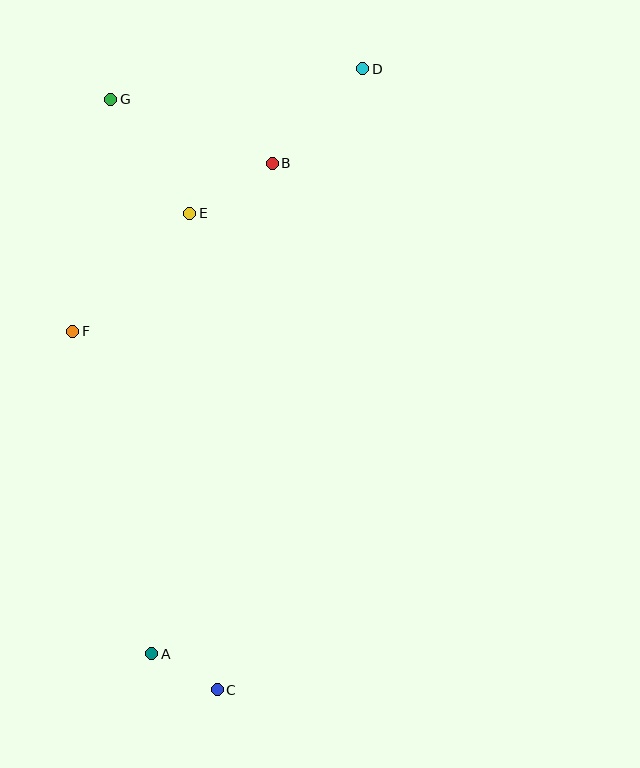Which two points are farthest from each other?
Points C and D are farthest from each other.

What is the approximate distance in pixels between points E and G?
The distance between E and G is approximately 138 pixels.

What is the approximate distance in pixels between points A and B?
The distance between A and B is approximately 505 pixels.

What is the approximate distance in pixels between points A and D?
The distance between A and D is approximately 622 pixels.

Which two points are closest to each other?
Points A and C are closest to each other.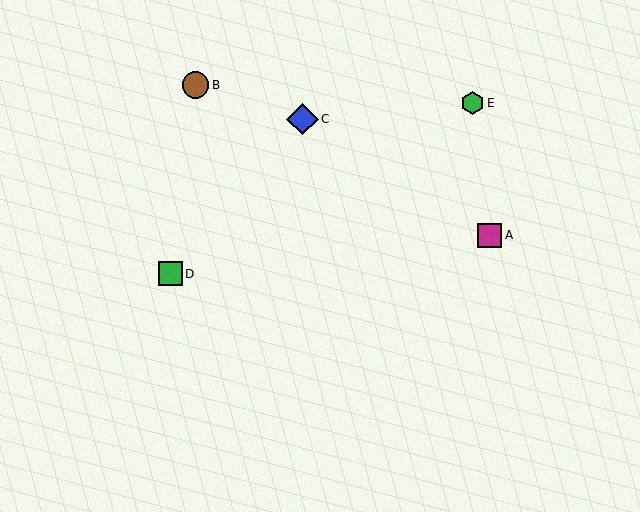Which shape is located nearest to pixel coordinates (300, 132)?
The blue diamond (labeled C) at (303, 119) is nearest to that location.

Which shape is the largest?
The blue diamond (labeled C) is the largest.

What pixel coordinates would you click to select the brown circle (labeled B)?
Click at (195, 85) to select the brown circle B.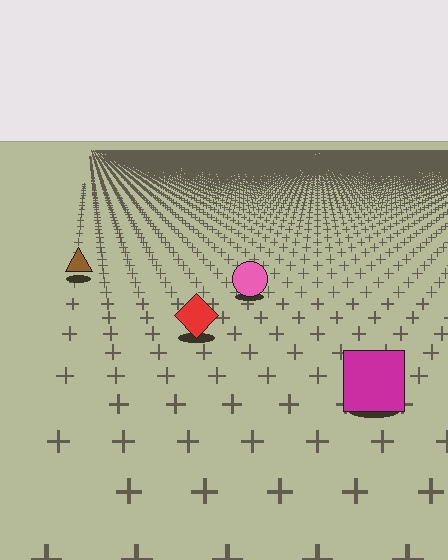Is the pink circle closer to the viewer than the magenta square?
No. The magenta square is closer — you can tell from the texture gradient: the ground texture is coarser near it.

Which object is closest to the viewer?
The magenta square is closest. The texture marks near it are larger and more spread out.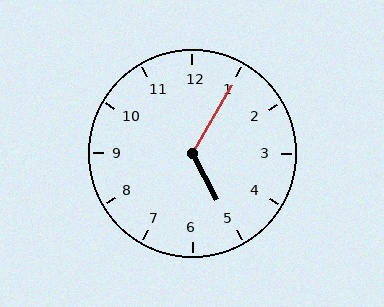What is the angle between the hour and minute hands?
Approximately 122 degrees.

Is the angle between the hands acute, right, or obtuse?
It is obtuse.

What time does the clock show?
5:05.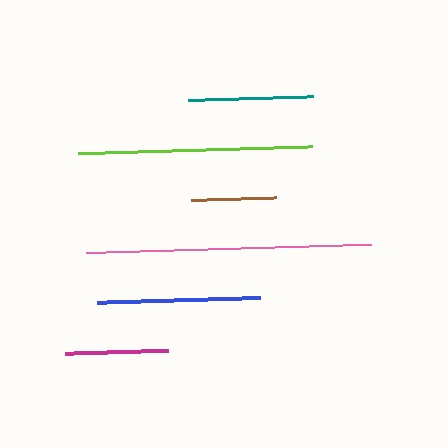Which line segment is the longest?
The pink line is the longest at approximately 285 pixels.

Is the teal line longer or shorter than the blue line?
The blue line is longer than the teal line.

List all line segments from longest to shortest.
From longest to shortest: pink, lime, blue, teal, magenta, brown.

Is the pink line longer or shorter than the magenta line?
The pink line is longer than the magenta line.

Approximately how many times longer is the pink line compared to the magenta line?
The pink line is approximately 2.8 times the length of the magenta line.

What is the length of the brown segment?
The brown segment is approximately 85 pixels long.